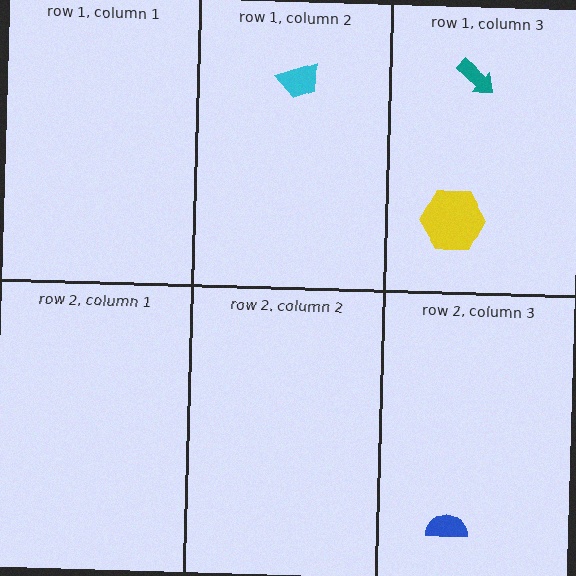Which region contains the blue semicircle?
The row 2, column 3 region.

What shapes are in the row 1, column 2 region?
The cyan trapezoid.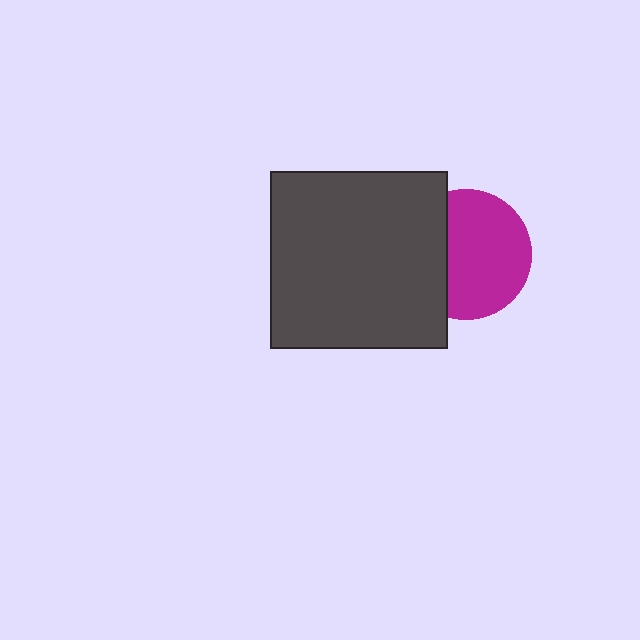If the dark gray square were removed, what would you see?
You would see the complete magenta circle.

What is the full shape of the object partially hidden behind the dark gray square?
The partially hidden object is a magenta circle.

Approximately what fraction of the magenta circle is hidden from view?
Roughly 32% of the magenta circle is hidden behind the dark gray square.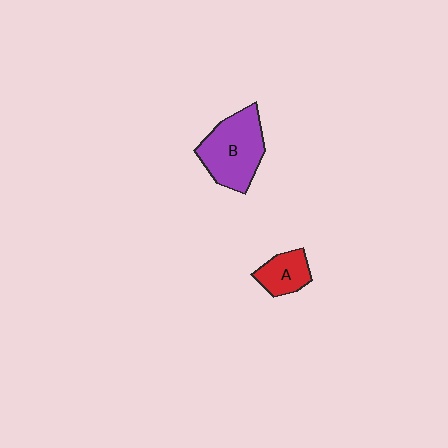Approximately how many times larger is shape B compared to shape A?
Approximately 2.1 times.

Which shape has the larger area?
Shape B (purple).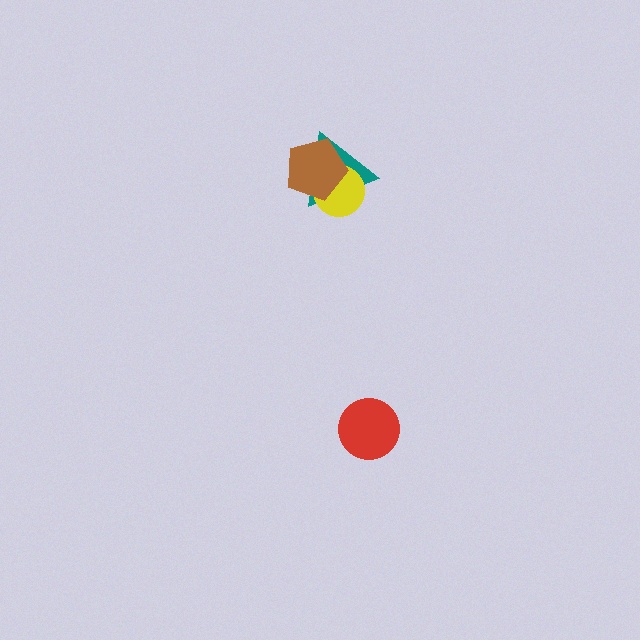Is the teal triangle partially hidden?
Yes, it is partially covered by another shape.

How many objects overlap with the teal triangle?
2 objects overlap with the teal triangle.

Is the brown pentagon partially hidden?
No, no other shape covers it.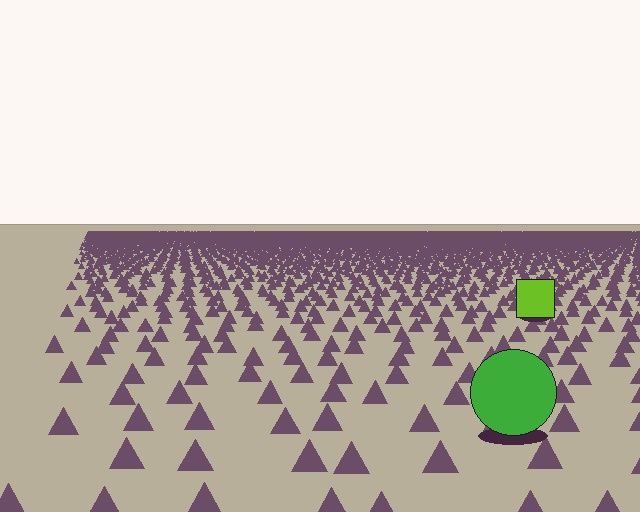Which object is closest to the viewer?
The green circle is closest. The texture marks near it are larger and more spread out.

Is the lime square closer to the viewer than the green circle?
No. The green circle is closer — you can tell from the texture gradient: the ground texture is coarser near it.